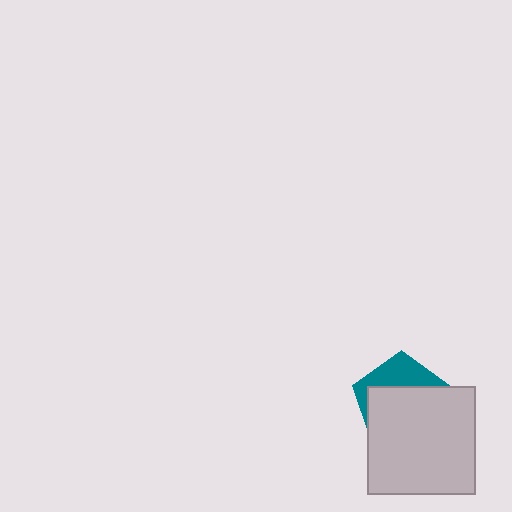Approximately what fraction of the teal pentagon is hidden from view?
Roughly 66% of the teal pentagon is hidden behind the light gray square.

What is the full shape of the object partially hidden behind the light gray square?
The partially hidden object is a teal pentagon.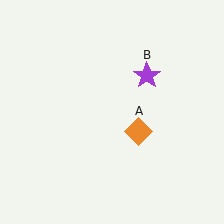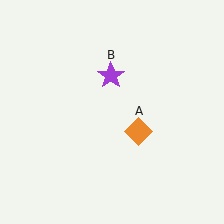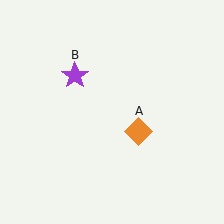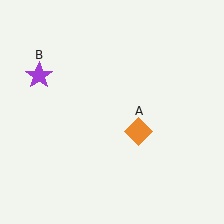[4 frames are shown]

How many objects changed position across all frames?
1 object changed position: purple star (object B).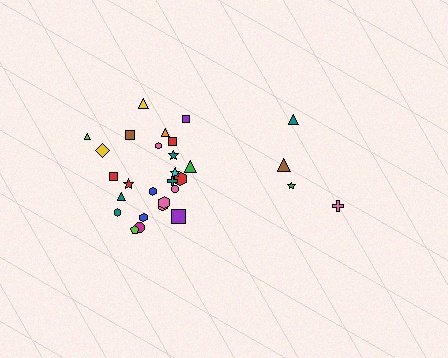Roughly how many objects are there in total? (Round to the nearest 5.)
Roughly 30 objects in total.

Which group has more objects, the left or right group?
The left group.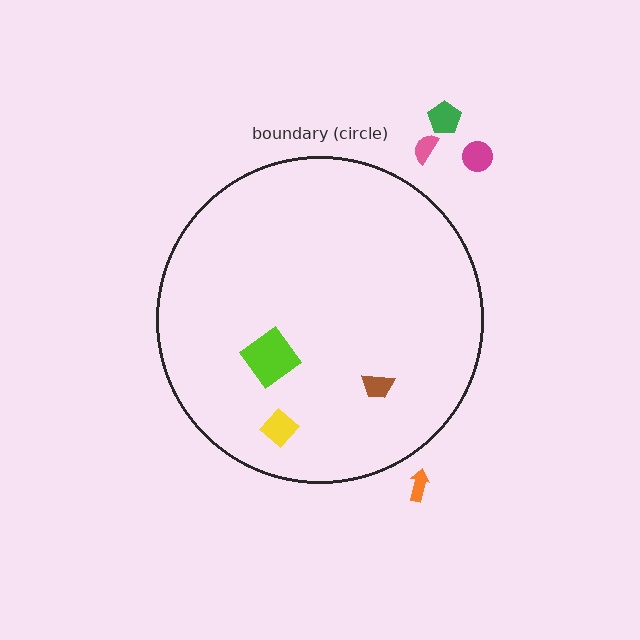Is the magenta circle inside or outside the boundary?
Outside.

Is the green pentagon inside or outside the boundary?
Outside.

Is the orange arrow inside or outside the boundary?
Outside.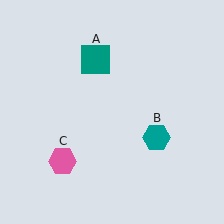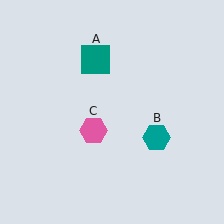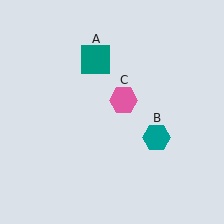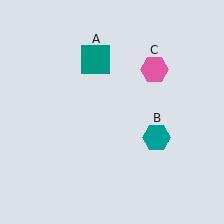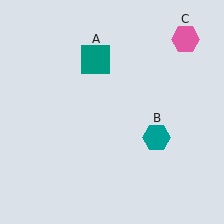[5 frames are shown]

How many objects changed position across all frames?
1 object changed position: pink hexagon (object C).